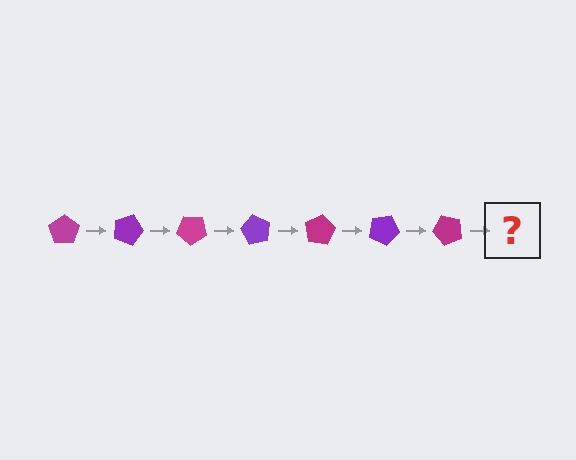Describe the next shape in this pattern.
It should be a purple pentagon, rotated 140 degrees from the start.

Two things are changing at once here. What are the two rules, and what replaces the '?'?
The two rules are that it rotates 20 degrees each step and the color cycles through magenta and purple. The '?' should be a purple pentagon, rotated 140 degrees from the start.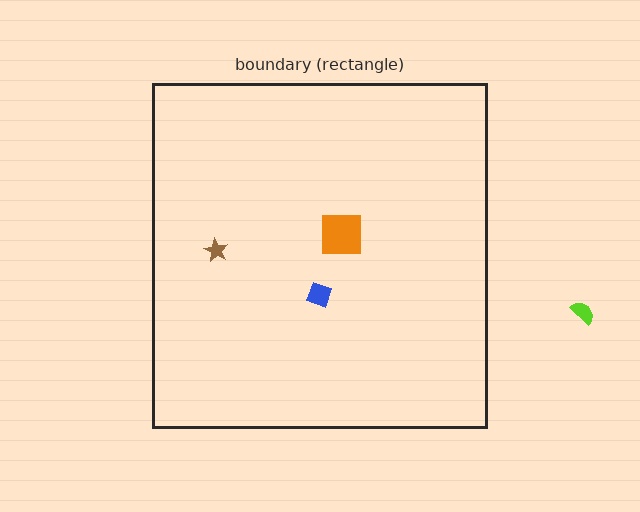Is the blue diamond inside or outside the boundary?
Inside.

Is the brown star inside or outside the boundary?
Inside.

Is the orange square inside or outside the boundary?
Inside.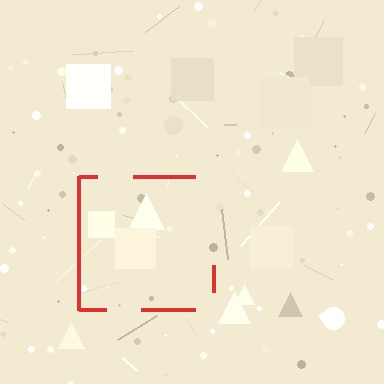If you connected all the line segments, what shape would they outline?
They would outline a square.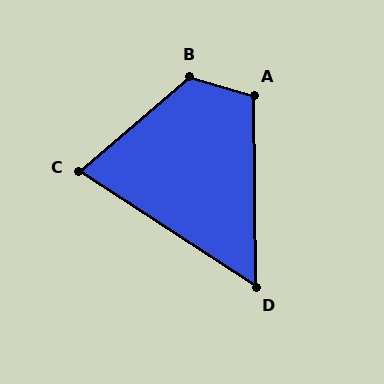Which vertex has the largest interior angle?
B, at approximately 124 degrees.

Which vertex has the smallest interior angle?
D, at approximately 56 degrees.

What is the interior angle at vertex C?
Approximately 74 degrees (acute).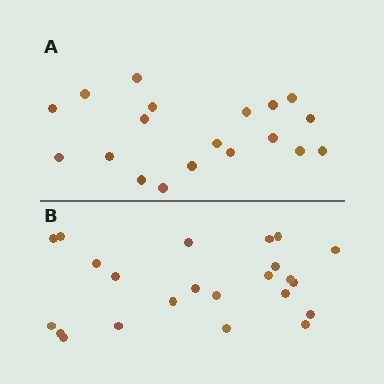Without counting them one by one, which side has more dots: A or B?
Region B (the bottom region) has more dots.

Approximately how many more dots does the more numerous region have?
Region B has about 4 more dots than region A.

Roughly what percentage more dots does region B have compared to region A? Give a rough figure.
About 20% more.